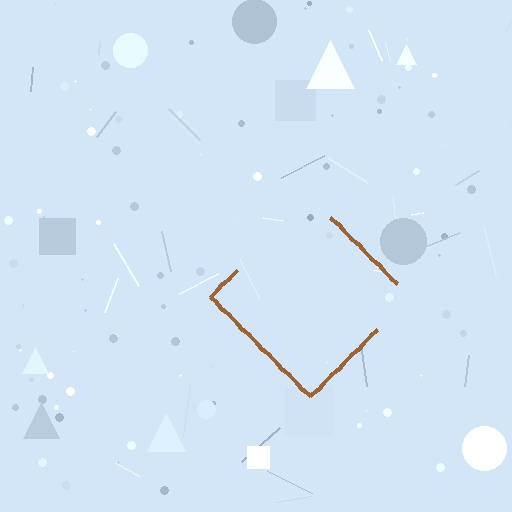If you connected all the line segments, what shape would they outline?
They would outline a diamond.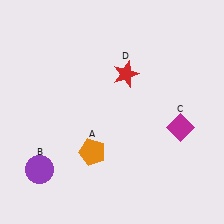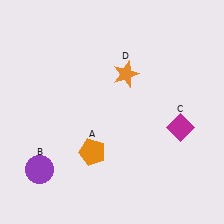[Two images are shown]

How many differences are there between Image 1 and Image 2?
There is 1 difference between the two images.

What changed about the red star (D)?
In Image 1, D is red. In Image 2, it changed to orange.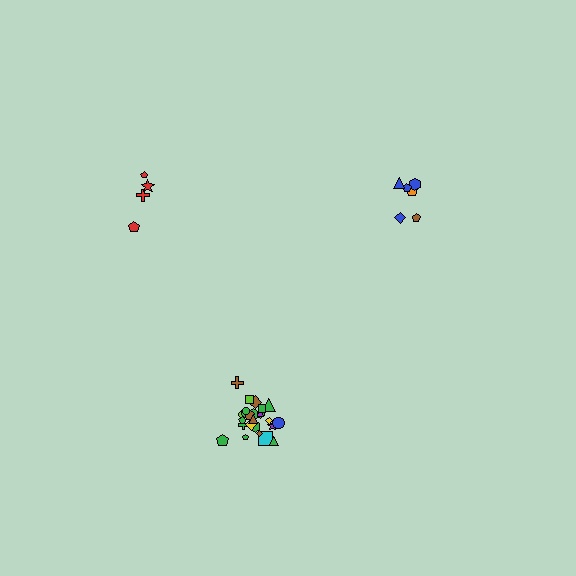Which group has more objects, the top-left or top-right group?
The top-right group.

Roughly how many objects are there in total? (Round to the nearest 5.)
Roughly 35 objects in total.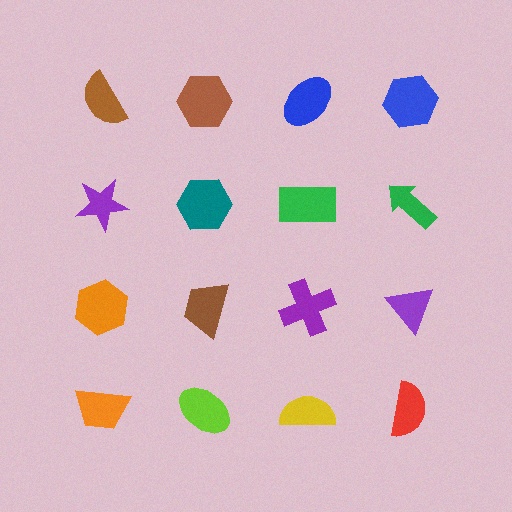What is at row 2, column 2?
A teal hexagon.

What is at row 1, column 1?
A brown semicircle.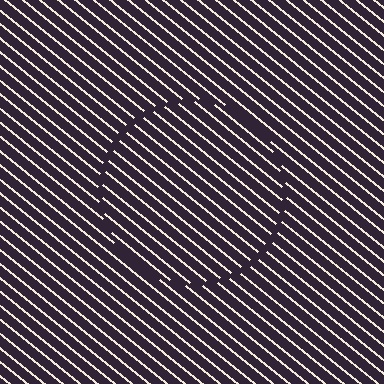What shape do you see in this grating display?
An illusory circle. The interior of the shape contains the same grating, shifted by half a period — the contour is defined by the phase discontinuity where line-ends from the inner and outer gratings abut.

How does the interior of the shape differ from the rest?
The interior of the shape contains the same grating, shifted by half a period — the contour is defined by the phase discontinuity where line-ends from the inner and outer gratings abut.